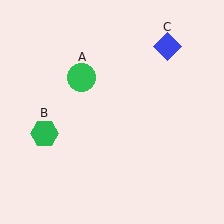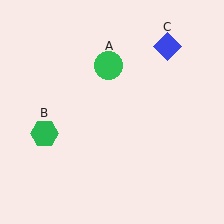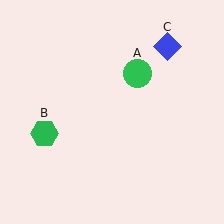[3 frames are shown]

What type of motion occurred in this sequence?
The green circle (object A) rotated clockwise around the center of the scene.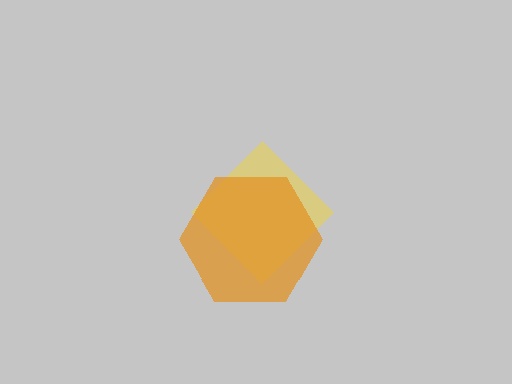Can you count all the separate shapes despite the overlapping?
Yes, there are 2 separate shapes.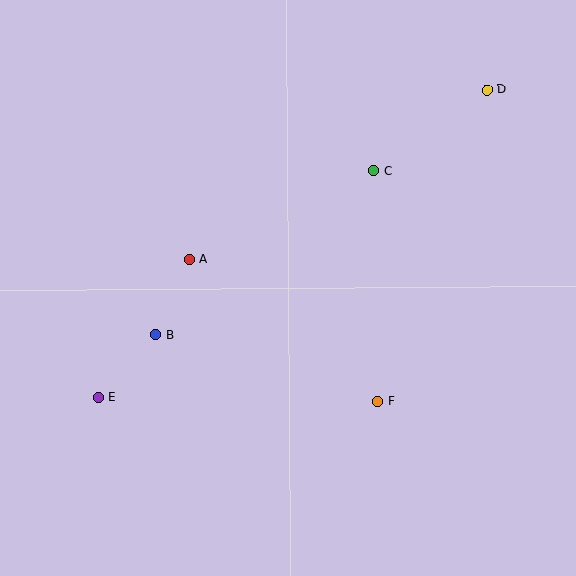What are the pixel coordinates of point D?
Point D is at (487, 90).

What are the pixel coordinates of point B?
Point B is at (156, 335).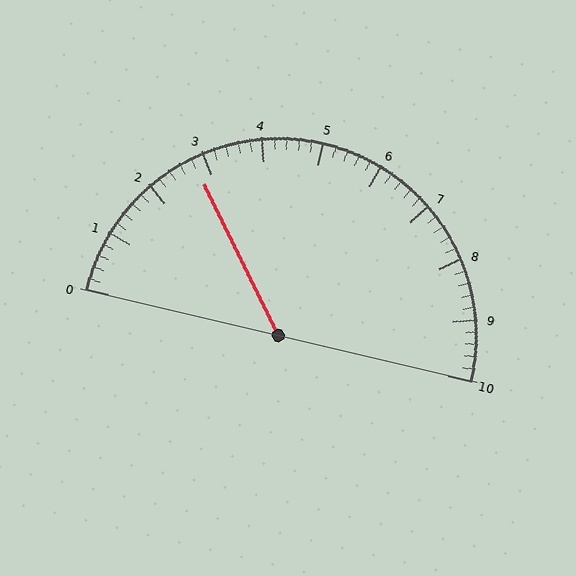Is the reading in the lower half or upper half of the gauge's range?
The reading is in the lower half of the range (0 to 10).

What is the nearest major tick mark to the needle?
The nearest major tick mark is 3.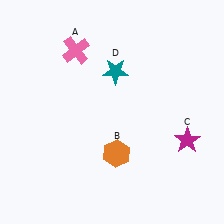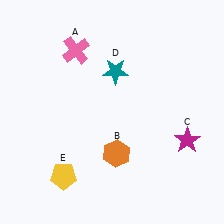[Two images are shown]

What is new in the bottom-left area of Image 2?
A yellow pentagon (E) was added in the bottom-left area of Image 2.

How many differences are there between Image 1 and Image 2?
There is 1 difference between the two images.